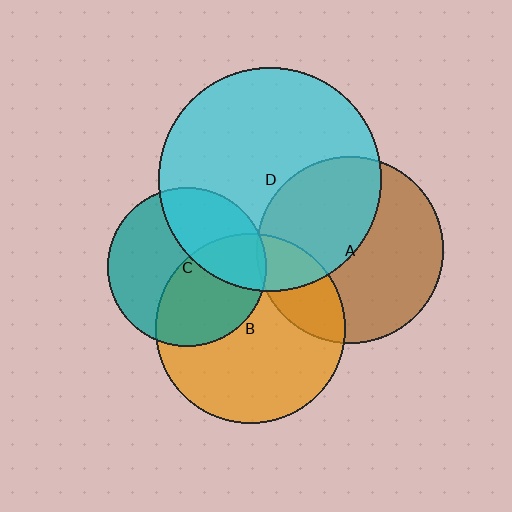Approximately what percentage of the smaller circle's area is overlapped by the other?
Approximately 5%.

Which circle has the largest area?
Circle D (cyan).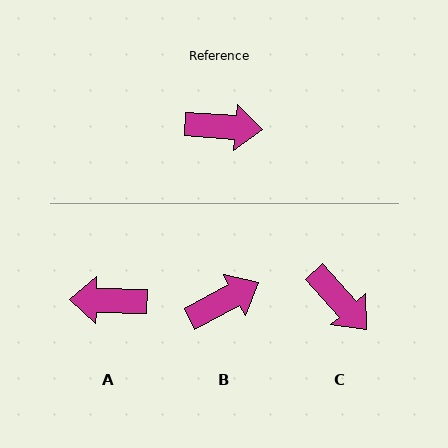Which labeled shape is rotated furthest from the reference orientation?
A, about 177 degrees away.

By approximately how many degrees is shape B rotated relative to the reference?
Approximately 32 degrees counter-clockwise.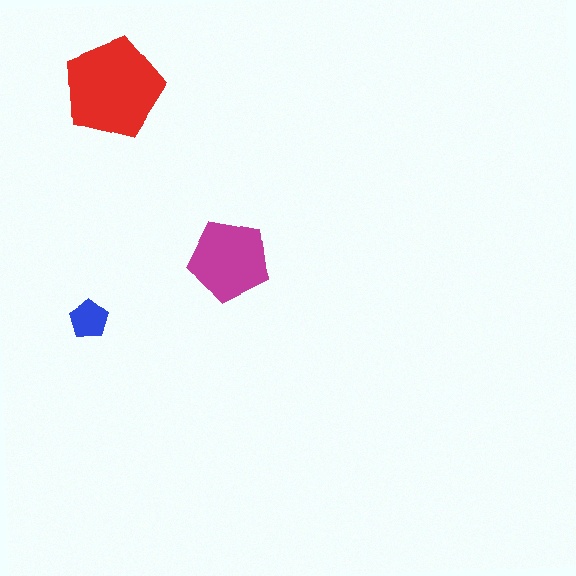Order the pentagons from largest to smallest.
the red one, the magenta one, the blue one.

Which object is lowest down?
The blue pentagon is bottommost.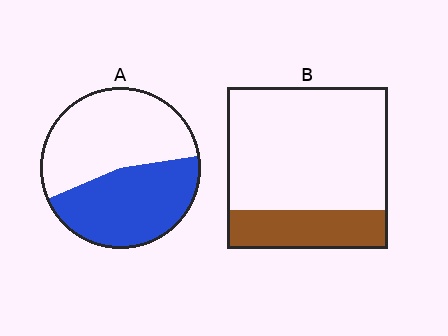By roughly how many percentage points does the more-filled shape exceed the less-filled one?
By roughly 20 percentage points (A over B).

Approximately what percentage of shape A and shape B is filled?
A is approximately 45% and B is approximately 25%.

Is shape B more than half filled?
No.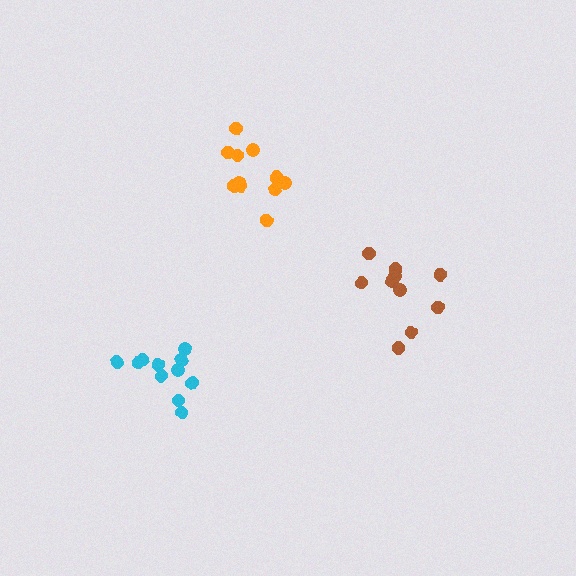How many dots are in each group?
Group 1: 10 dots, Group 2: 11 dots, Group 3: 11 dots (32 total).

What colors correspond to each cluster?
The clusters are colored: brown, orange, cyan.